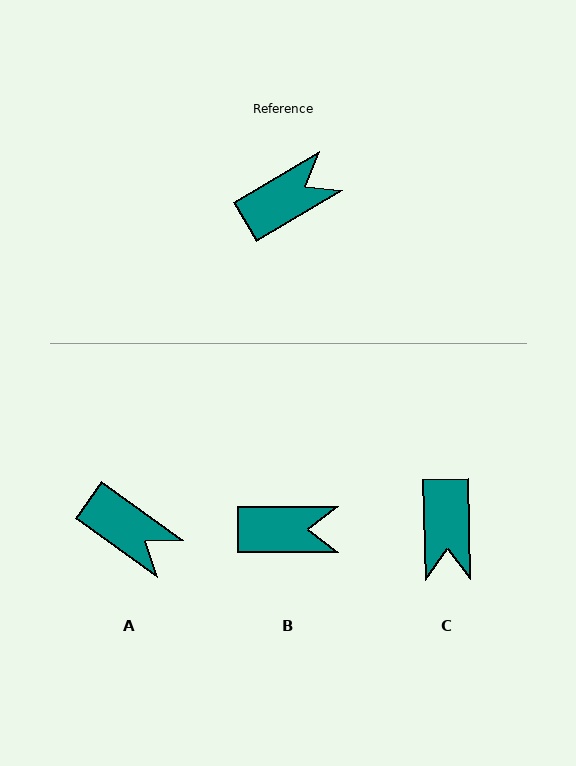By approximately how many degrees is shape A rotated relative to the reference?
Approximately 66 degrees clockwise.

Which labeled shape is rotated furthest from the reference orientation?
C, about 120 degrees away.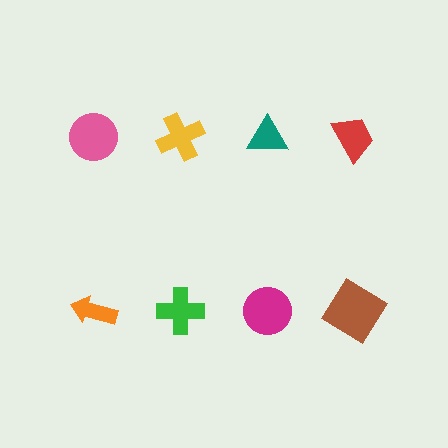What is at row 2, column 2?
A green cross.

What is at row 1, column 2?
A yellow cross.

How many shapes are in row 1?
4 shapes.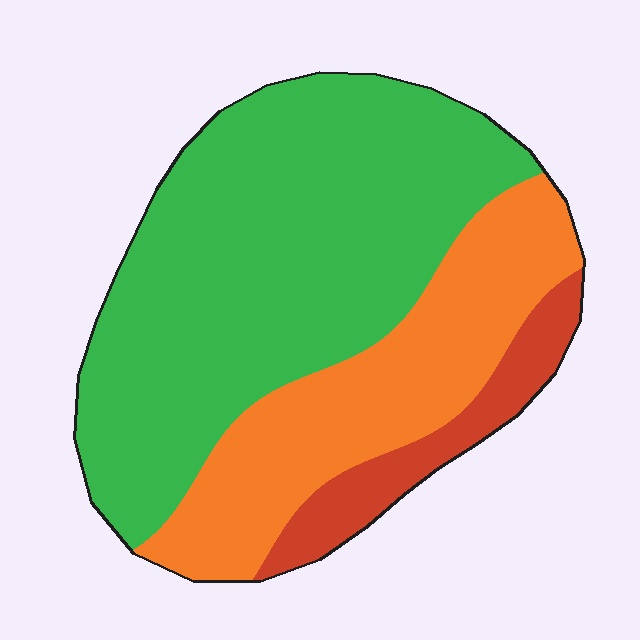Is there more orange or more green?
Green.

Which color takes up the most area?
Green, at roughly 60%.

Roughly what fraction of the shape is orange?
Orange covers around 30% of the shape.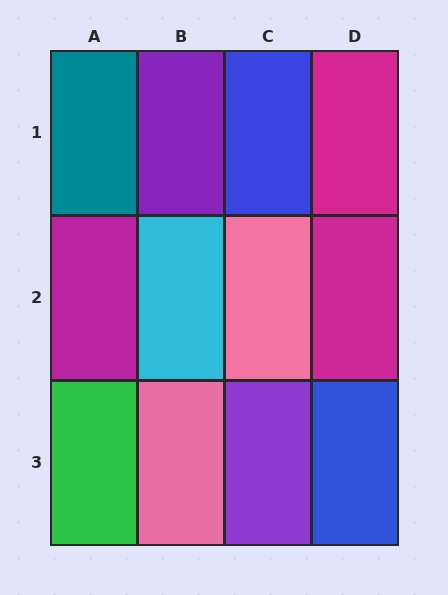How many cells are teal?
1 cell is teal.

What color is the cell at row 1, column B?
Purple.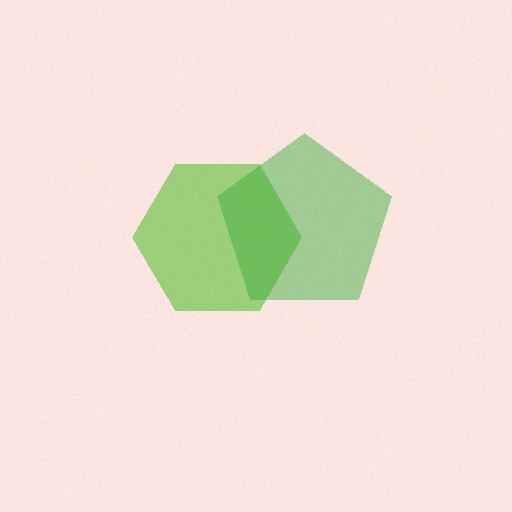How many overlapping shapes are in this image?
There are 2 overlapping shapes in the image.